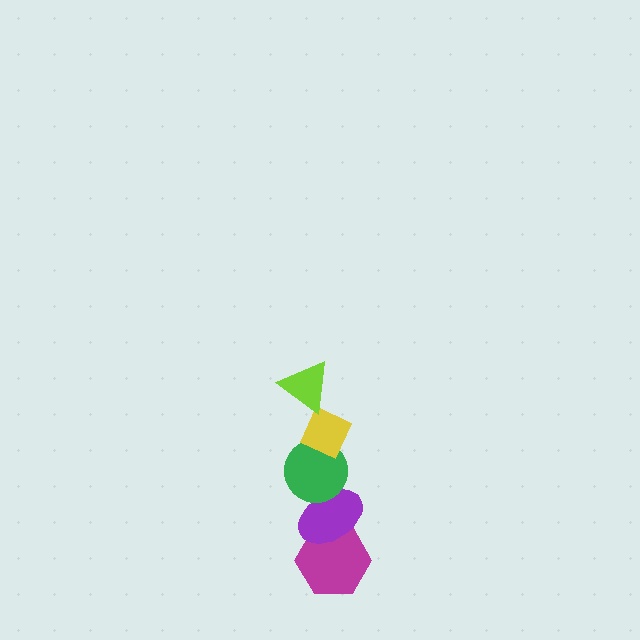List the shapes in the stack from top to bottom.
From top to bottom: the lime triangle, the yellow diamond, the green circle, the purple ellipse, the magenta hexagon.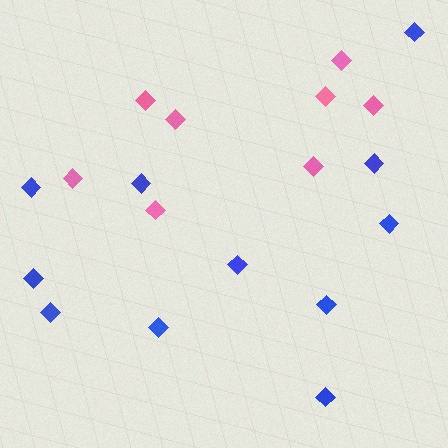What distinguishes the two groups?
There are 2 groups: one group of blue diamonds (11) and one group of pink diamonds (8).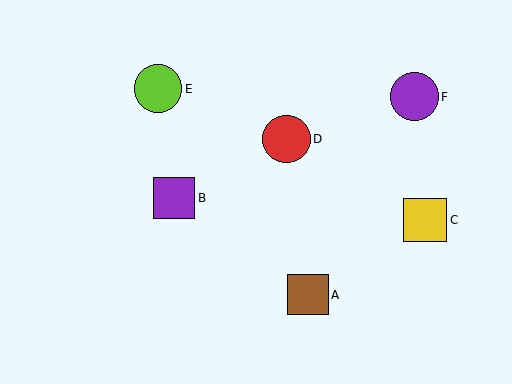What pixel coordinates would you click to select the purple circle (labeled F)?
Click at (414, 97) to select the purple circle F.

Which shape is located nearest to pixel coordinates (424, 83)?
The purple circle (labeled F) at (414, 97) is nearest to that location.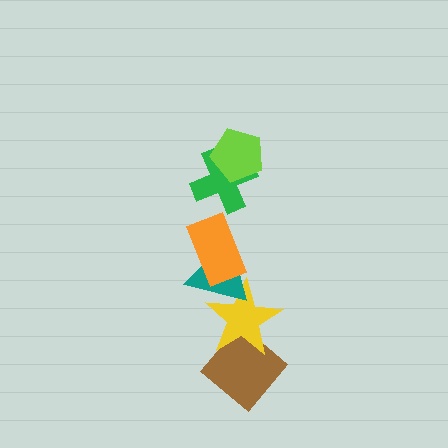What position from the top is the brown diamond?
The brown diamond is 6th from the top.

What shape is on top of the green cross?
The lime pentagon is on top of the green cross.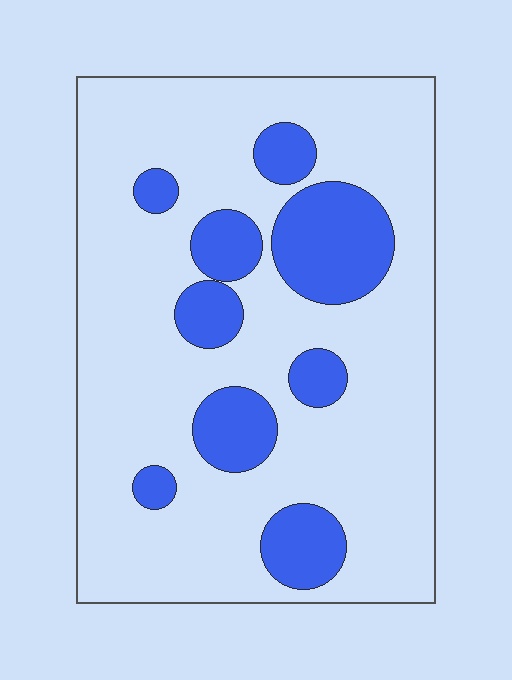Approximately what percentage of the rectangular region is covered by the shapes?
Approximately 20%.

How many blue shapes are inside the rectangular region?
9.